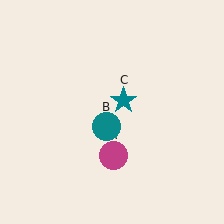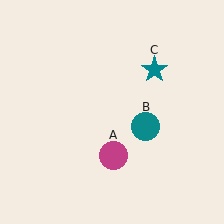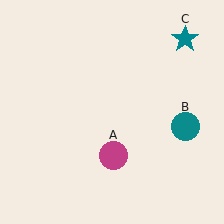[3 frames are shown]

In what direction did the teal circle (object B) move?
The teal circle (object B) moved right.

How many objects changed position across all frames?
2 objects changed position: teal circle (object B), teal star (object C).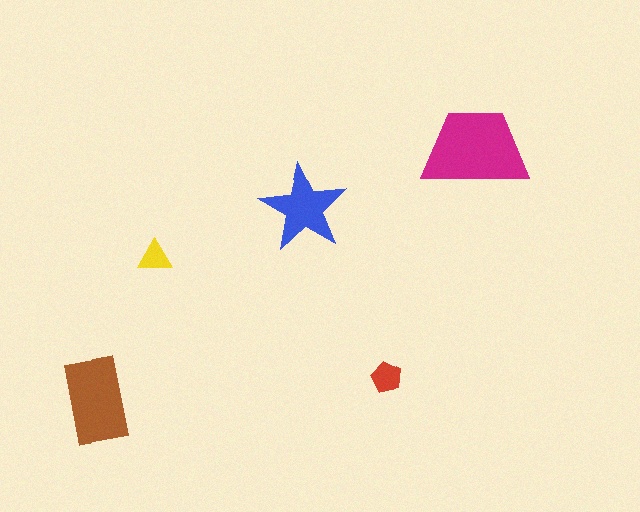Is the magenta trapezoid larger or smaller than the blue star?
Larger.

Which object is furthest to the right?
The magenta trapezoid is rightmost.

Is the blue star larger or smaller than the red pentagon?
Larger.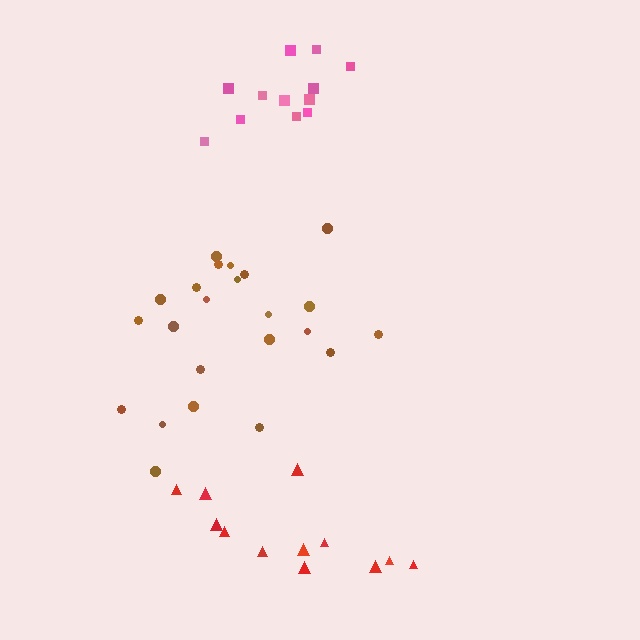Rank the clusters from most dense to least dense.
pink, brown, red.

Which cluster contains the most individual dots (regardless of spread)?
Brown (23).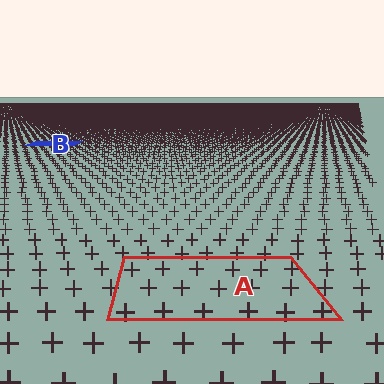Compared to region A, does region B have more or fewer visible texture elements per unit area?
Region B has more texture elements per unit area — they are packed more densely because it is farther away.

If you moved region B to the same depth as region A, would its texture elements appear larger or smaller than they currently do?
They would appear larger. At a closer depth, the same texture elements are projected at a bigger on-screen size.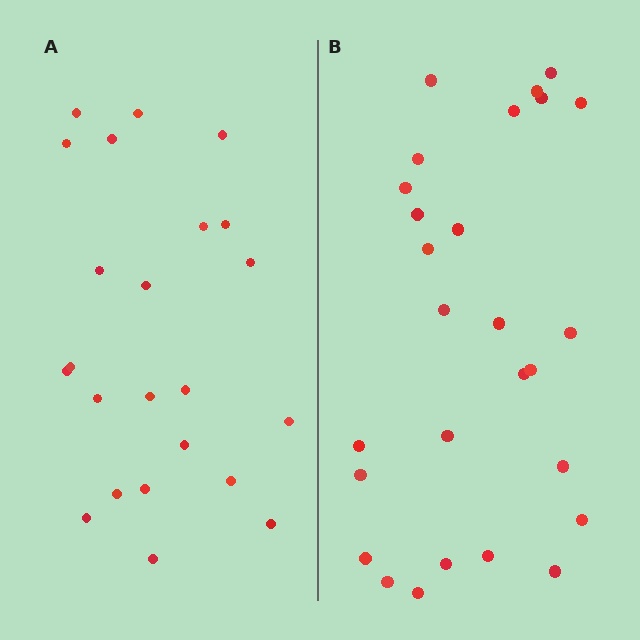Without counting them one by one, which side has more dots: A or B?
Region B (the right region) has more dots.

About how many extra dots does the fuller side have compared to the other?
Region B has about 4 more dots than region A.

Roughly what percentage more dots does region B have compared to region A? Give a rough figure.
About 15% more.